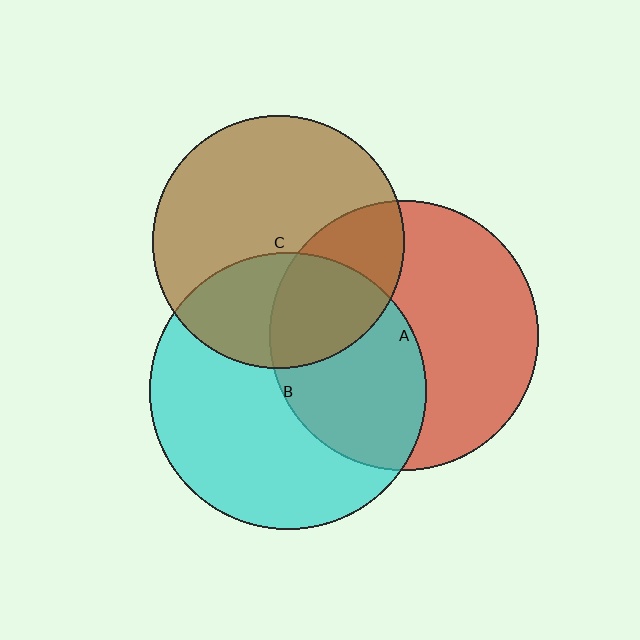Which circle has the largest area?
Circle B (cyan).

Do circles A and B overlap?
Yes.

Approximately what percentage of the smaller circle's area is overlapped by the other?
Approximately 45%.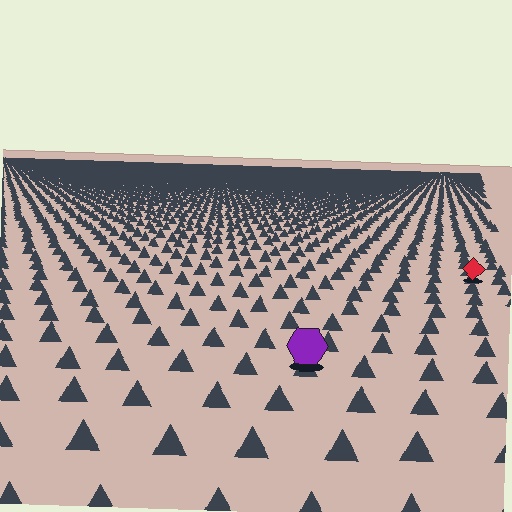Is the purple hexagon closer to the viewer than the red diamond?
Yes. The purple hexagon is closer — you can tell from the texture gradient: the ground texture is coarser near it.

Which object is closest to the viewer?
The purple hexagon is closest. The texture marks near it are larger and more spread out.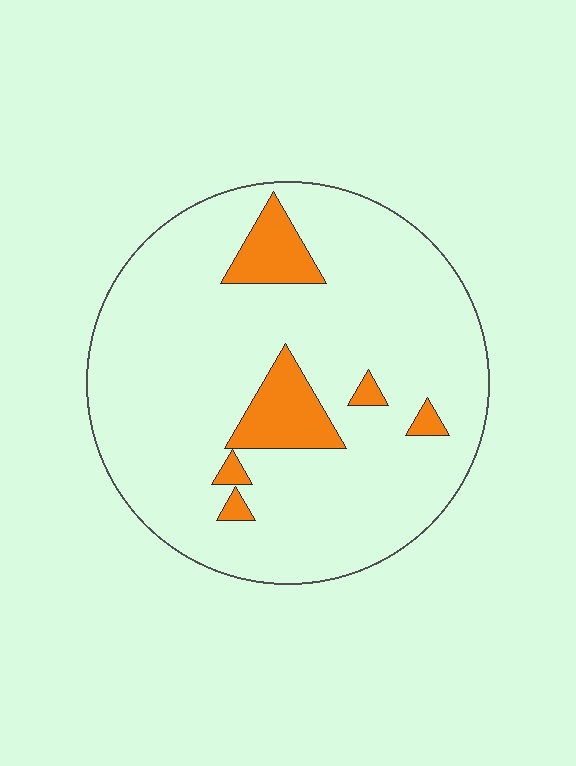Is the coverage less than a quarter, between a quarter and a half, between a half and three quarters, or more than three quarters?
Less than a quarter.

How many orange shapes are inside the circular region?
6.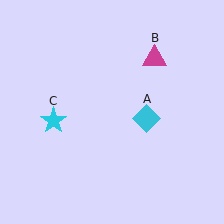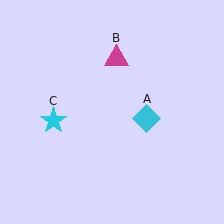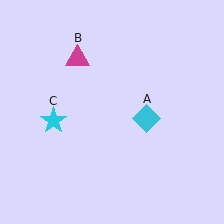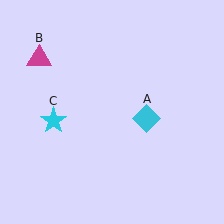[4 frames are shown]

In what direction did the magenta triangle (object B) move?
The magenta triangle (object B) moved left.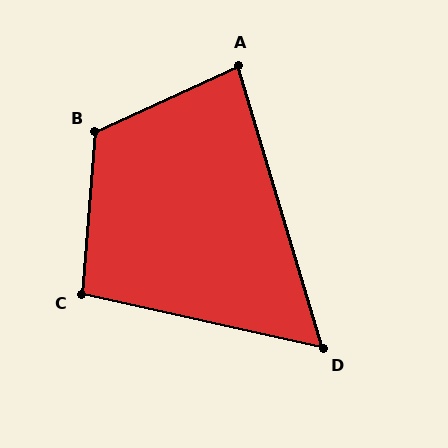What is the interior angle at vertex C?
Approximately 98 degrees (obtuse).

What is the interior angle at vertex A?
Approximately 82 degrees (acute).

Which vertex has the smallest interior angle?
D, at approximately 61 degrees.